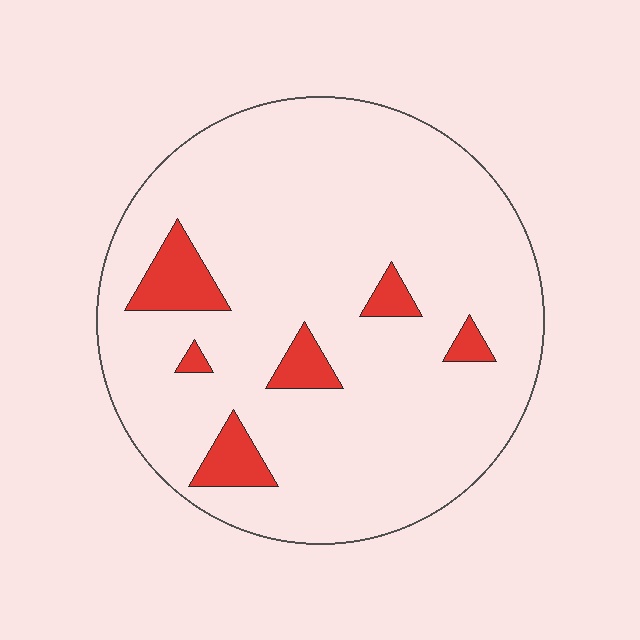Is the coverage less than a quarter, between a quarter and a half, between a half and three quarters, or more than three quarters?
Less than a quarter.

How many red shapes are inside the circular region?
6.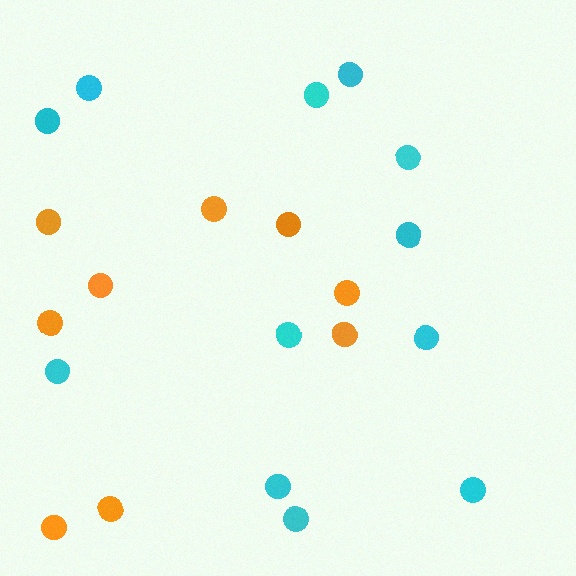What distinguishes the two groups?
There are 2 groups: one group of orange circles (9) and one group of cyan circles (12).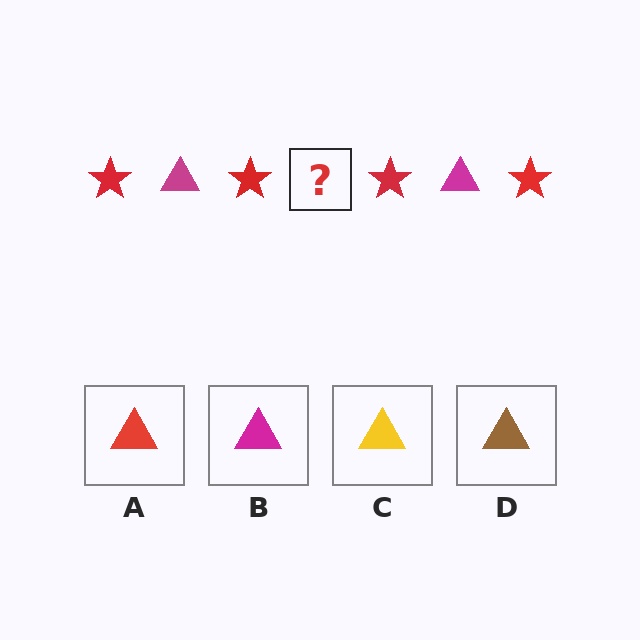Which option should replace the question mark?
Option B.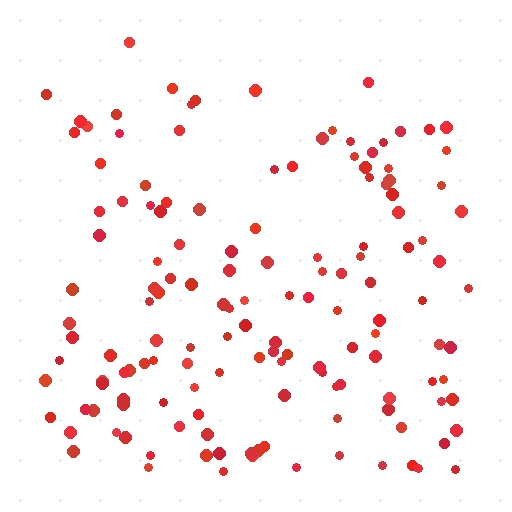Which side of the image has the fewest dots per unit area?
The top.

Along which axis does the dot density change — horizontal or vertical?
Vertical.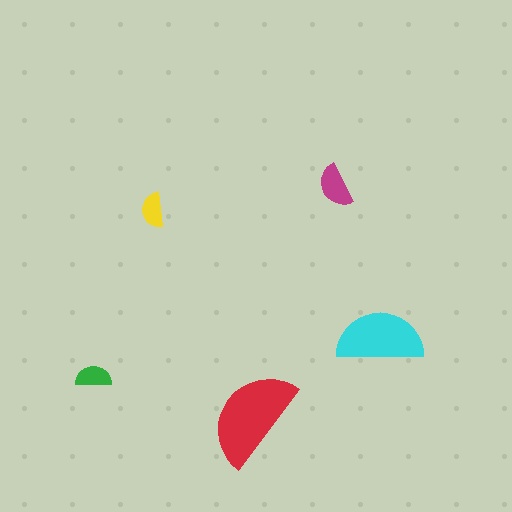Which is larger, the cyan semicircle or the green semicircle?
The cyan one.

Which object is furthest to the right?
The cyan semicircle is rightmost.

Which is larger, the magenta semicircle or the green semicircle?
The magenta one.